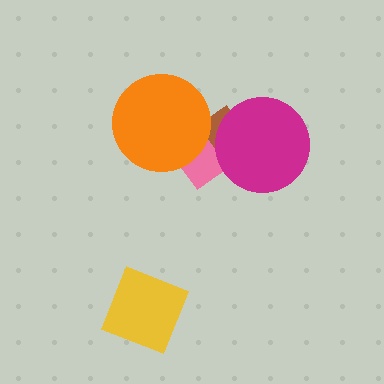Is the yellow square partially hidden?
No, no other shape covers it.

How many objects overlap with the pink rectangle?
3 objects overlap with the pink rectangle.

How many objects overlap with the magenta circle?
2 objects overlap with the magenta circle.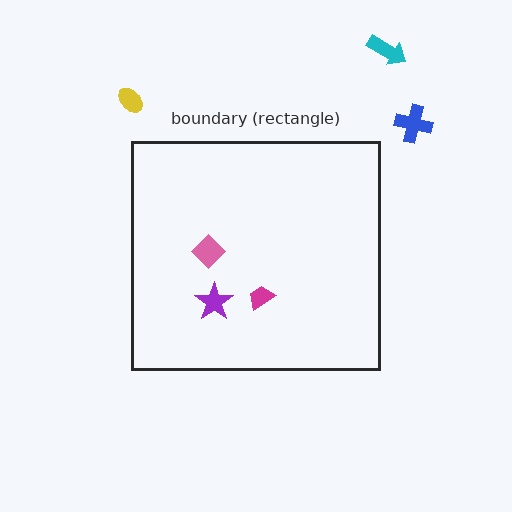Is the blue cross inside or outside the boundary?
Outside.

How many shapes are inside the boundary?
3 inside, 3 outside.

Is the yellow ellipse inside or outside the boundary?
Outside.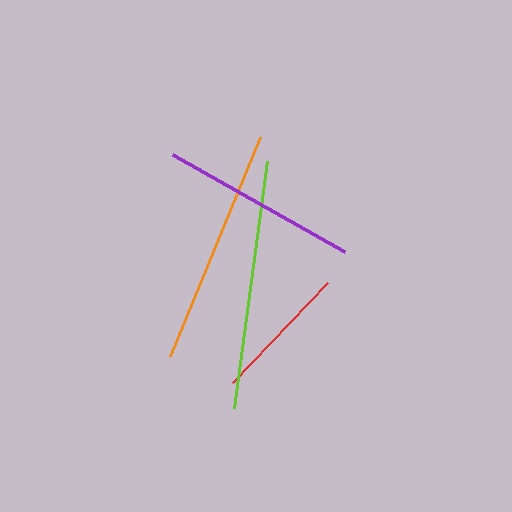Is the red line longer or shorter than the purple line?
The purple line is longer than the red line.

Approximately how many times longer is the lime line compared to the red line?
The lime line is approximately 1.8 times the length of the red line.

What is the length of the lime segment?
The lime segment is approximately 250 pixels long.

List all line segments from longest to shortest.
From longest to shortest: lime, orange, purple, red.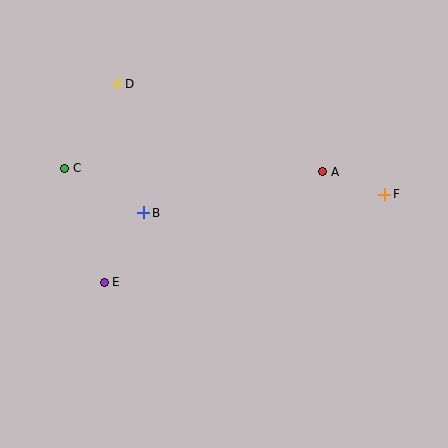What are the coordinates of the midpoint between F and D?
The midpoint between F and D is at (251, 139).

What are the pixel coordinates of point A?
Point A is at (323, 172).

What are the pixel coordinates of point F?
Point F is at (385, 194).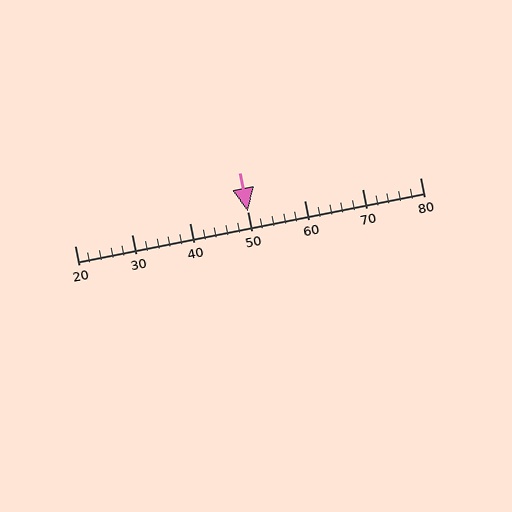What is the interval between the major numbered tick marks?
The major tick marks are spaced 10 units apart.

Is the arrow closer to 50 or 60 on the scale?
The arrow is closer to 50.